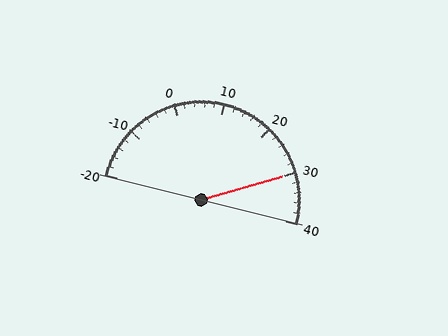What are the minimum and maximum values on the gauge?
The gauge ranges from -20 to 40.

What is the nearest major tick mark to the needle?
The nearest major tick mark is 30.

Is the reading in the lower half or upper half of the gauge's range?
The reading is in the upper half of the range (-20 to 40).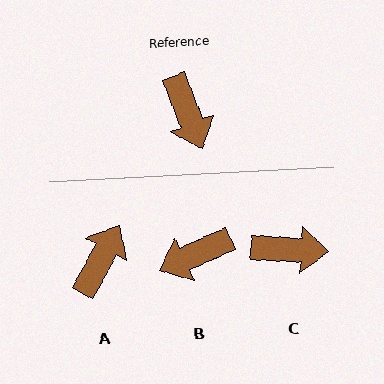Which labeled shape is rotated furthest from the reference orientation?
A, about 131 degrees away.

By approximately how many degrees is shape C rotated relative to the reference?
Approximately 66 degrees counter-clockwise.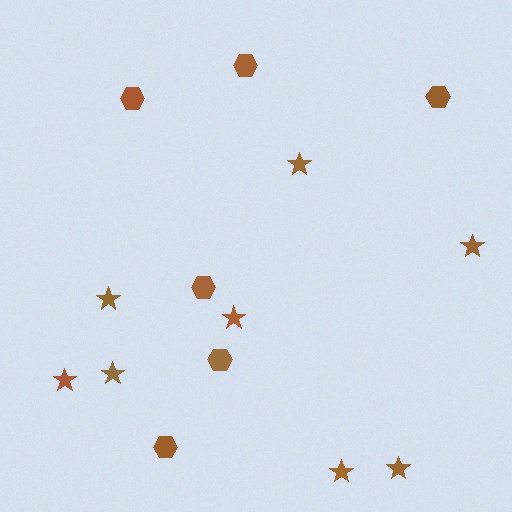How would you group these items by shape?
There are 2 groups: one group of hexagons (6) and one group of stars (8).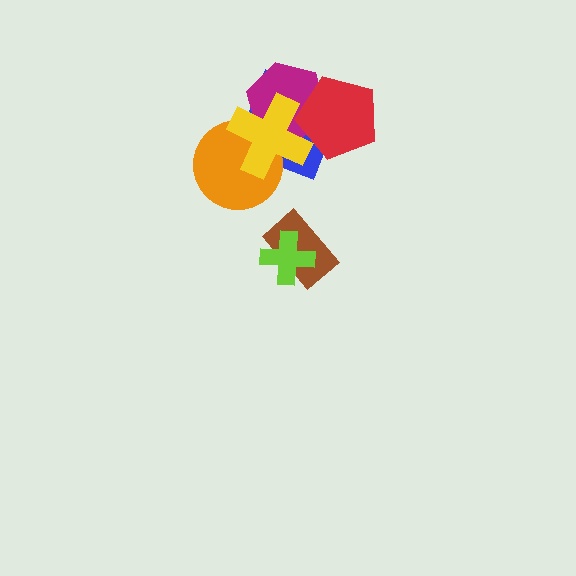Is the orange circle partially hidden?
Yes, it is partially covered by another shape.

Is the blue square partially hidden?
Yes, it is partially covered by another shape.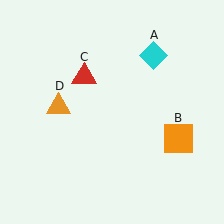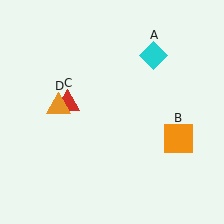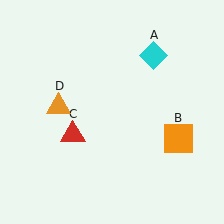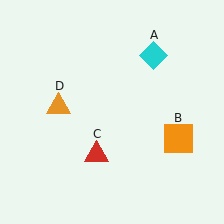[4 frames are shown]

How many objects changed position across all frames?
1 object changed position: red triangle (object C).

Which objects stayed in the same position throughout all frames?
Cyan diamond (object A) and orange square (object B) and orange triangle (object D) remained stationary.